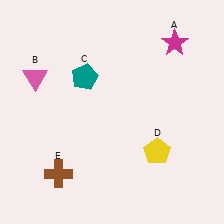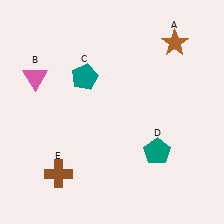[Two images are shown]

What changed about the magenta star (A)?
In Image 1, A is magenta. In Image 2, it changed to brown.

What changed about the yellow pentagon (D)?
In Image 1, D is yellow. In Image 2, it changed to teal.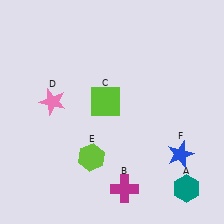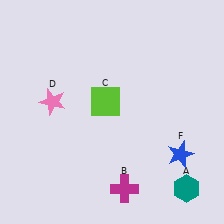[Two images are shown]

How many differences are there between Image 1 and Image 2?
There is 1 difference between the two images.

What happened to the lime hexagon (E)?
The lime hexagon (E) was removed in Image 2. It was in the bottom-left area of Image 1.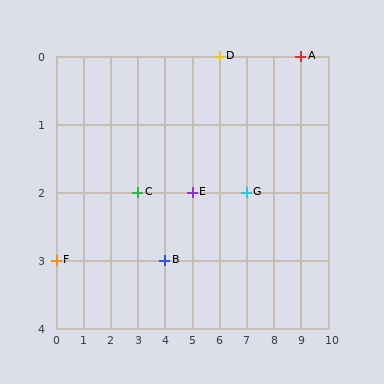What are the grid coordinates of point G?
Point G is at grid coordinates (7, 2).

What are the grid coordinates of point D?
Point D is at grid coordinates (6, 0).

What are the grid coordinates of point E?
Point E is at grid coordinates (5, 2).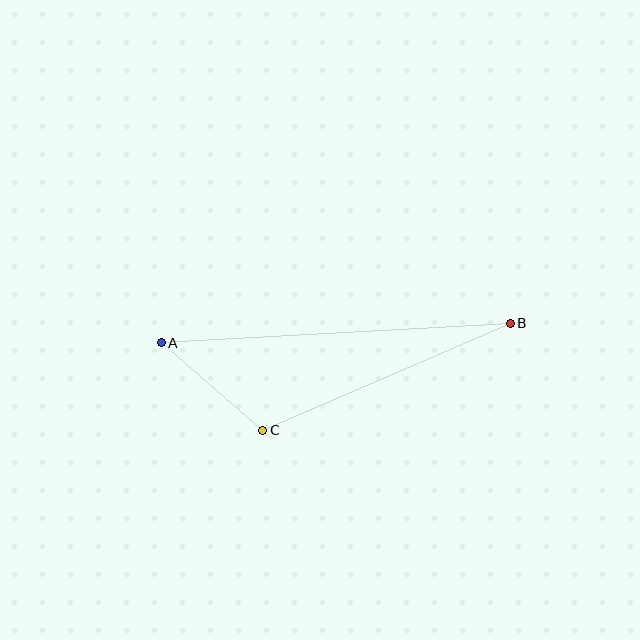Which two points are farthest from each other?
Points A and B are farthest from each other.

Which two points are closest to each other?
Points A and C are closest to each other.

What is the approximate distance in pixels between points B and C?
The distance between B and C is approximately 270 pixels.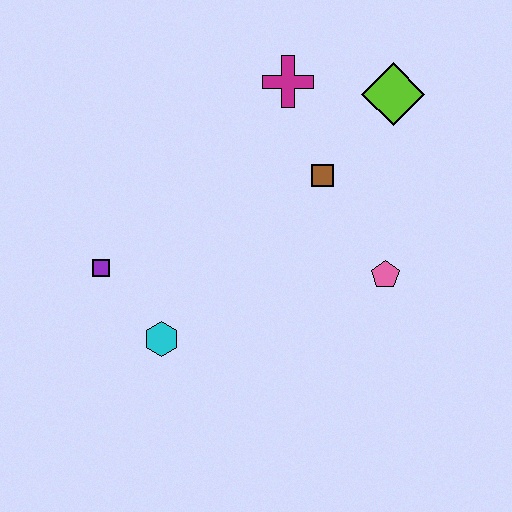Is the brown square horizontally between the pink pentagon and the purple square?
Yes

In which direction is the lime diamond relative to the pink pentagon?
The lime diamond is above the pink pentagon.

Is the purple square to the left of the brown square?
Yes